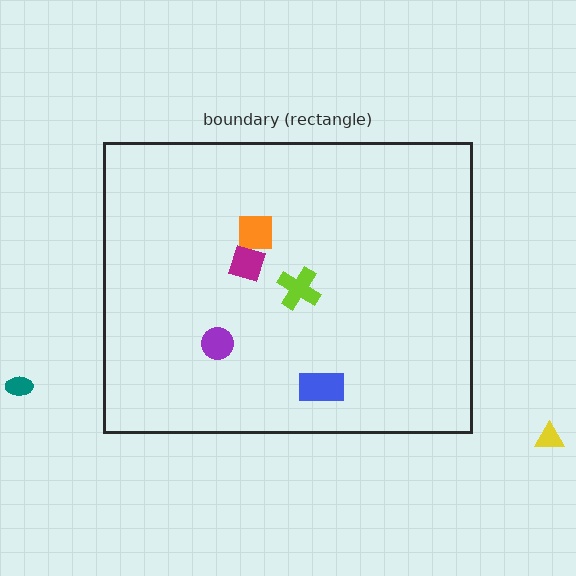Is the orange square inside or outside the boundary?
Inside.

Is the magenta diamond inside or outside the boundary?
Inside.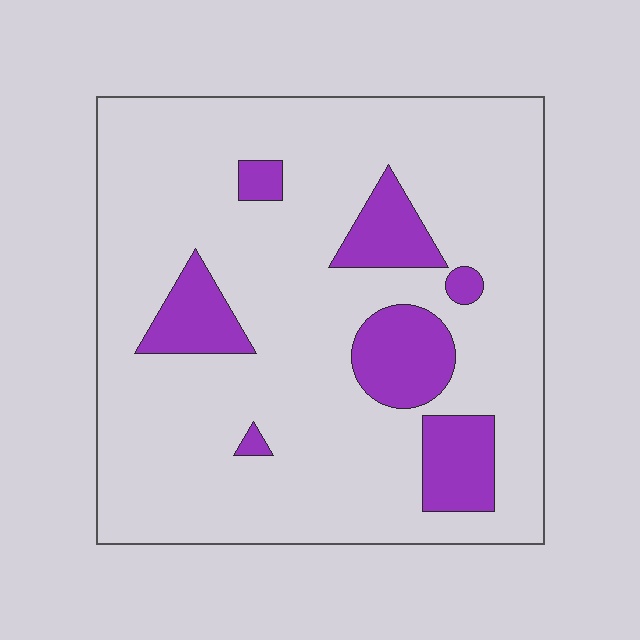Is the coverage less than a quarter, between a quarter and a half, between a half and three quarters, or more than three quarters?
Less than a quarter.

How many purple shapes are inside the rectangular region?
7.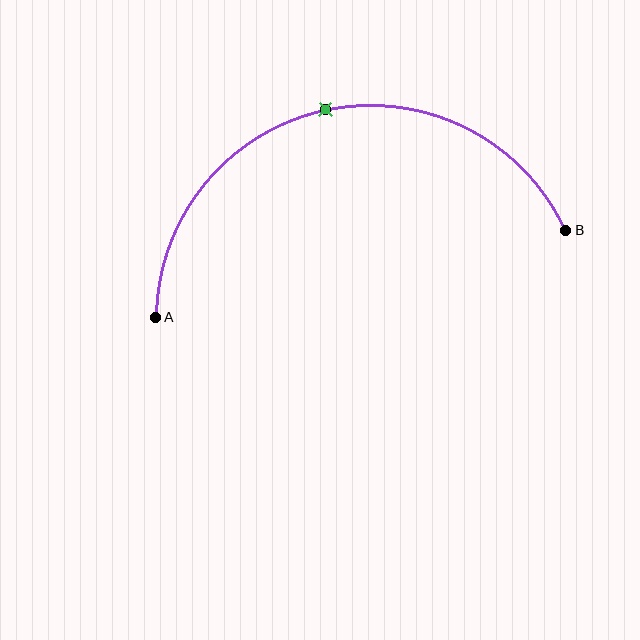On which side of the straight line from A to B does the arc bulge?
The arc bulges above the straight line connecting A and B.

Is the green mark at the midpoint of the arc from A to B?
Yes. The green mark lies on the arc at equal arc-length from both A and B — it is the arc midpoint.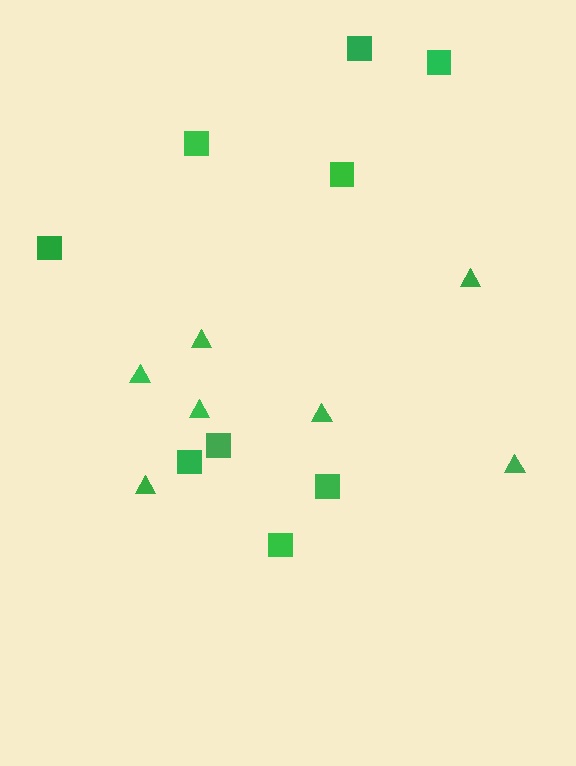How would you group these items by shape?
There are 2 groups: one group of triangles (7) and one group of squares (9).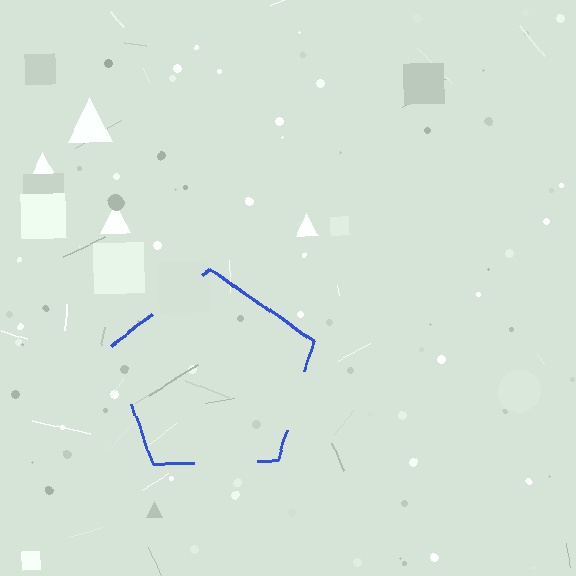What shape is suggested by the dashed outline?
The dashed outline suggests a pentagon.